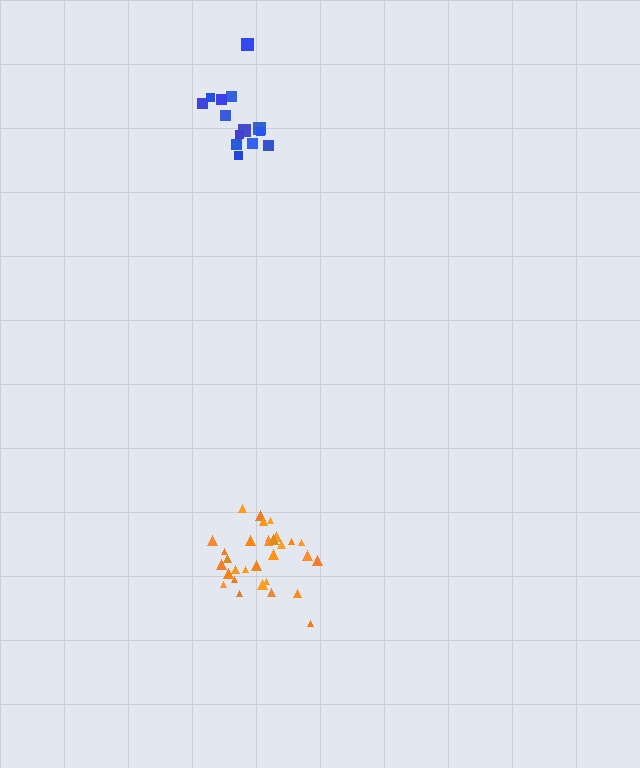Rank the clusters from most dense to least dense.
orange, blue.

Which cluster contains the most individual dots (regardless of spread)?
Orange (31).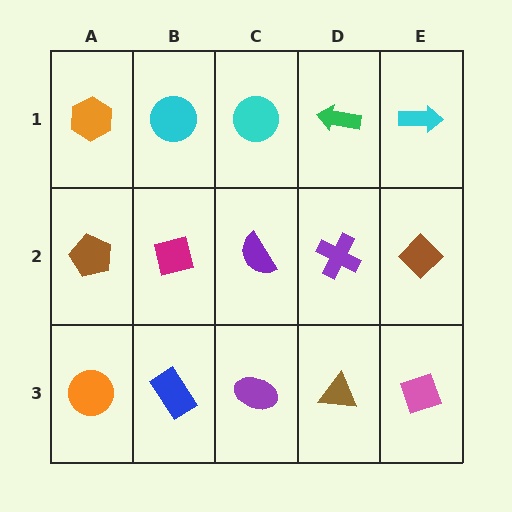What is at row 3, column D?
A brown triangle.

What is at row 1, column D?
A green arrow.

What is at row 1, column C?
A cyan circle.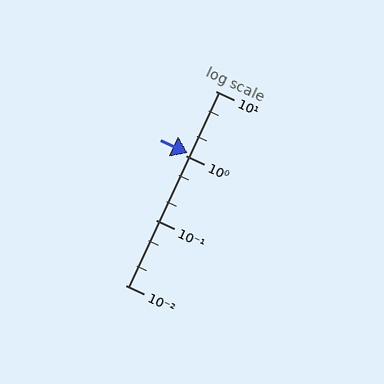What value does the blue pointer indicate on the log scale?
The pointer indicates approximately 1.1.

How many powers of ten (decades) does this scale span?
The scale spans 3 decades, from 0.01 to 10.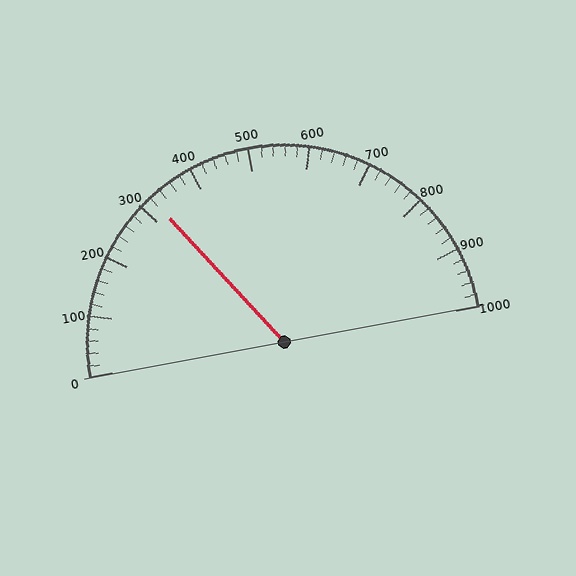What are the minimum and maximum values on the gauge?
The gauge ranges from 0 to 1000.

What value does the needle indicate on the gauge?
The needle indicates approximately 320.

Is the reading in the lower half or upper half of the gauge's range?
The reading is in the lower half of the range (0 to 1000).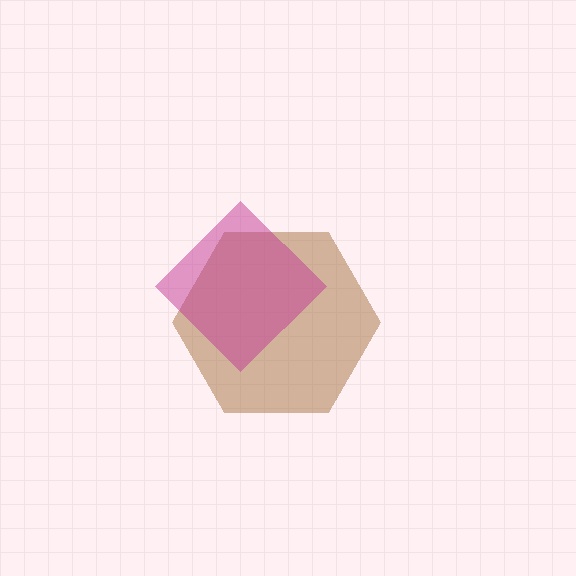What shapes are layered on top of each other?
The layered shapes are: a brown hexagon, a magenta diamond.